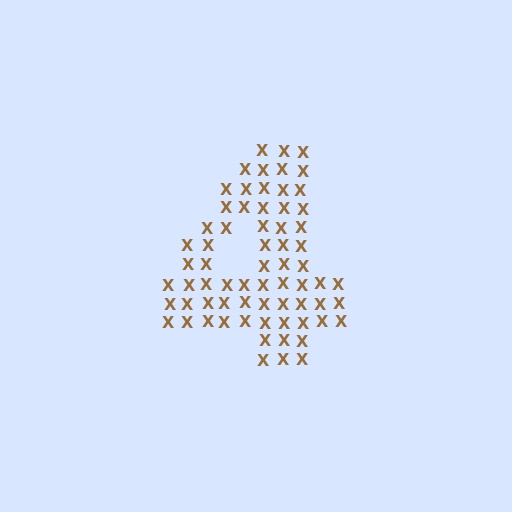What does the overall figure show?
The overall figure shows the digit 4.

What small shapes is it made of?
It is made of small letter X's.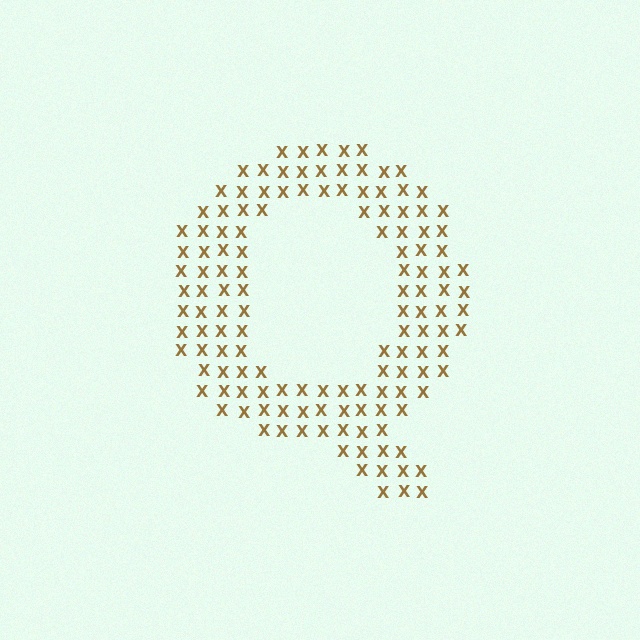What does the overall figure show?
The overall figure shows the letter Q.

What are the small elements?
The small elements are letter X's.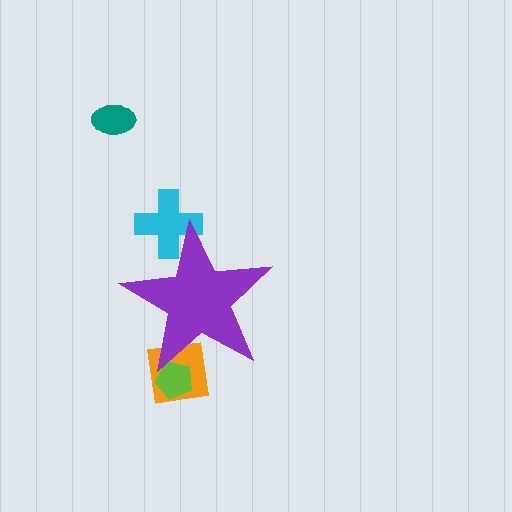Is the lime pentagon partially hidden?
Yes, the lime pentagon is partially hidden behind the purple star.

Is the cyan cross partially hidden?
Yes, the cyan cross is partially hidden behind the purple star.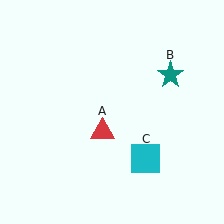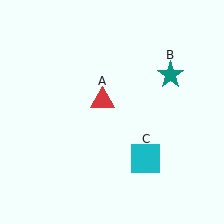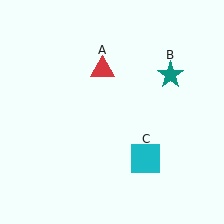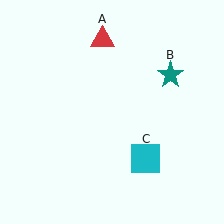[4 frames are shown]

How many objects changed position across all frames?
1 object changed position: red triangle (object A).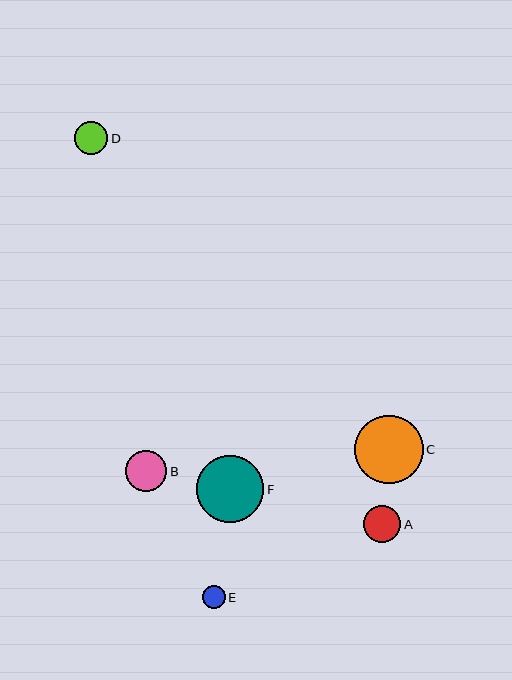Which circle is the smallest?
Circle E is the smallest with a size of approximately 22 pixels.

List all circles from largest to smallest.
From largest to smallest: C, F, B, A, D, E.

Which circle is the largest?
Circle C is the largest with a size of approximately 68 pixels.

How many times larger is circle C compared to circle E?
Circle C is approximately 3.0 times the size of circle E.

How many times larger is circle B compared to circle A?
Circle B is approximately 1.1 times the size of circle A.